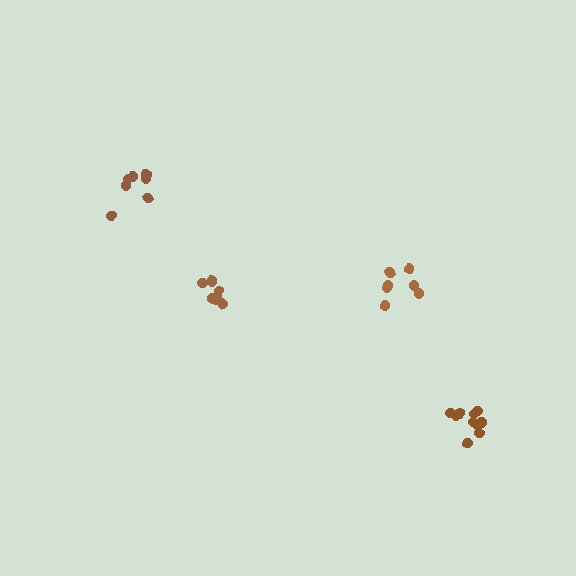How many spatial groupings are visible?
There are 4 spatial groupings.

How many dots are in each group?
Group 1: 11 dots, Group 2: 7 dots, Group 3: 8 dots, Group 4: 7 dots (33 total).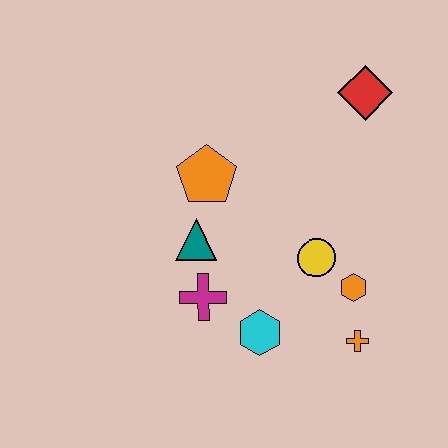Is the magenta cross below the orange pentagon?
Yes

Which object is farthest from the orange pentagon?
The orange cross is farthest from the orange pentagon.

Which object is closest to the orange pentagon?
The teal triangle is closest to the orange pentagon.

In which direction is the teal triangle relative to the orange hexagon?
The teal triangle is to the left of the orange hexagon.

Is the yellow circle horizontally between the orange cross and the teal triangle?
Yes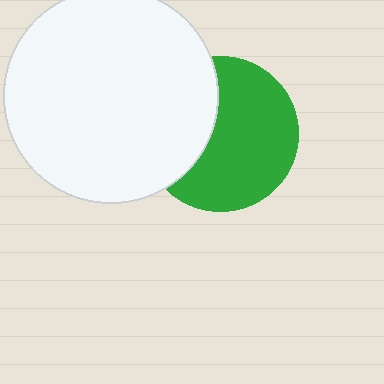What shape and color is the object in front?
The object in front is a white circle.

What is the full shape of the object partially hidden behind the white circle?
The partially hidden object is a green circle.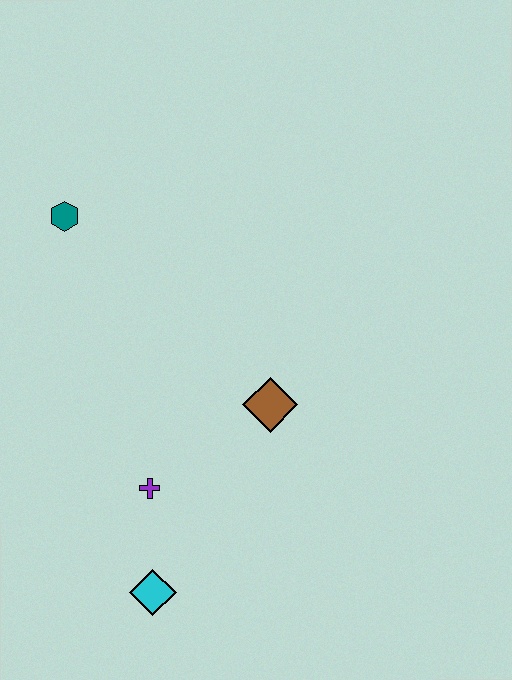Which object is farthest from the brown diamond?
The teal hexagon is farthest from the brown diamond.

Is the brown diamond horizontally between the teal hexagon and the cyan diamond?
No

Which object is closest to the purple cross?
The cyan diamond is closest to the purple cross.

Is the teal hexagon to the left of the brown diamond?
Yes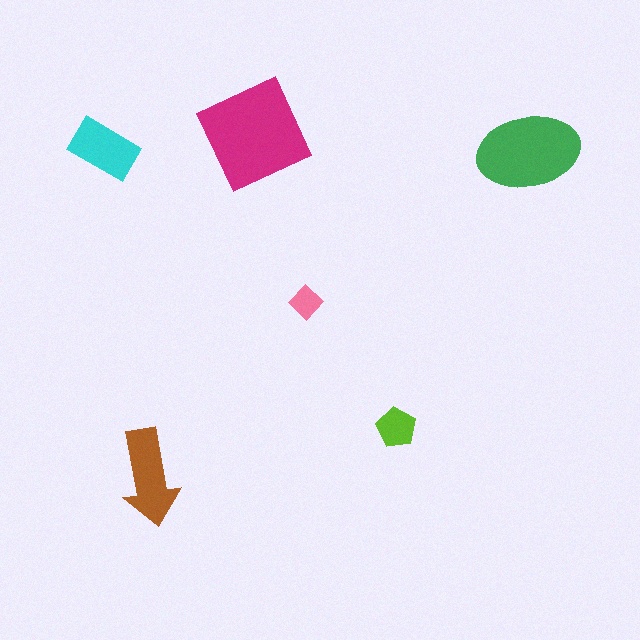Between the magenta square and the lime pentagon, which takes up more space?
The magenta square.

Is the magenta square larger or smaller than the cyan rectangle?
Larger.